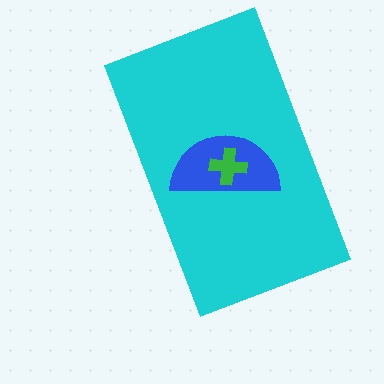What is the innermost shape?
The green cross.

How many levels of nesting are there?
3.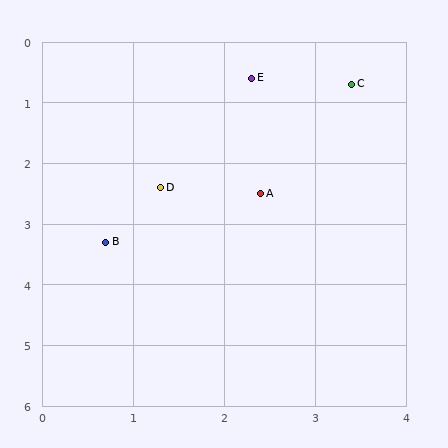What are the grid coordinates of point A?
Point A is at approximately (2.4, 2.5).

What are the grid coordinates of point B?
Point B is at approximately (0.7, 3.3).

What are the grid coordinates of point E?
Point E is at approximately (2.3, 0.6).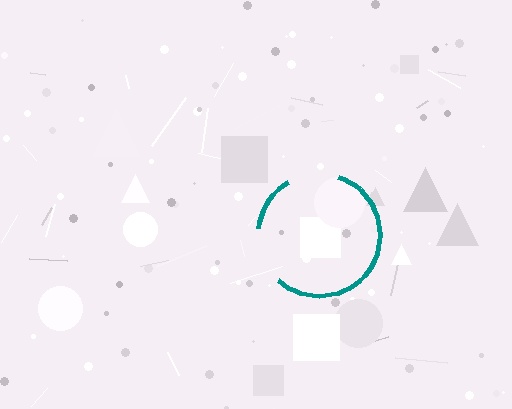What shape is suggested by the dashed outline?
The dashed outline suggests a circle.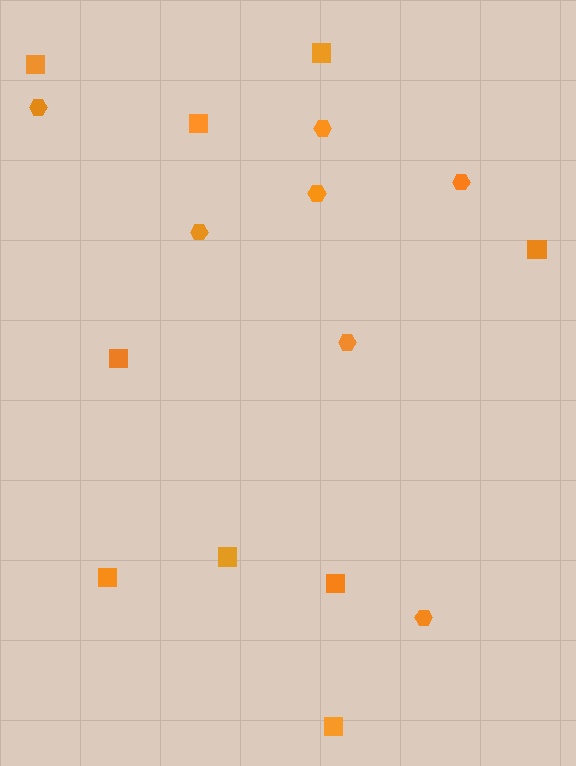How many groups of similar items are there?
There are 2 groups: one group of squares (9) and one group of hexagons (7).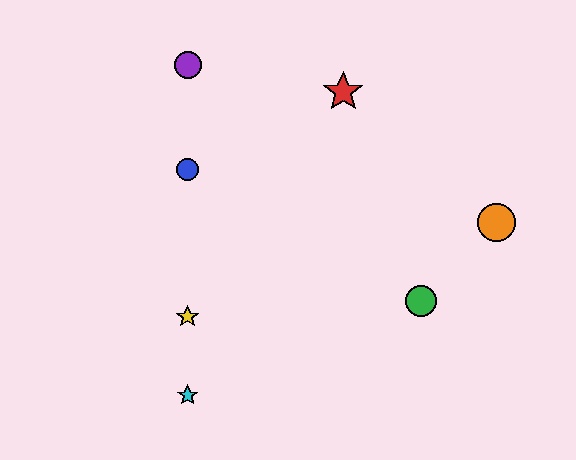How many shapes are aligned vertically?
4 shapes (the blue circle, the yellow star, the purple circle, the cyan star) are aligned vertically.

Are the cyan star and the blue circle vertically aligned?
Yes, both are at x≈188.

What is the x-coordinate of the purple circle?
The purple circle is at x≈188.